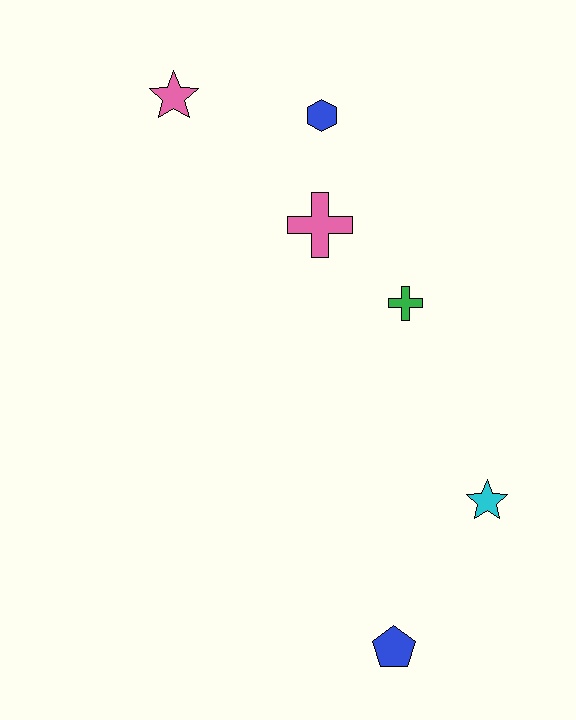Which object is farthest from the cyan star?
The pink star is farthest from the cyan star.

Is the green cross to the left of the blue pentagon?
No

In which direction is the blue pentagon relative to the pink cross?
The blue pentagon is below the pink cross.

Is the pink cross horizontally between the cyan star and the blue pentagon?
No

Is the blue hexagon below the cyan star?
No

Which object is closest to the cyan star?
The blue pentagon is closest to the cyan star.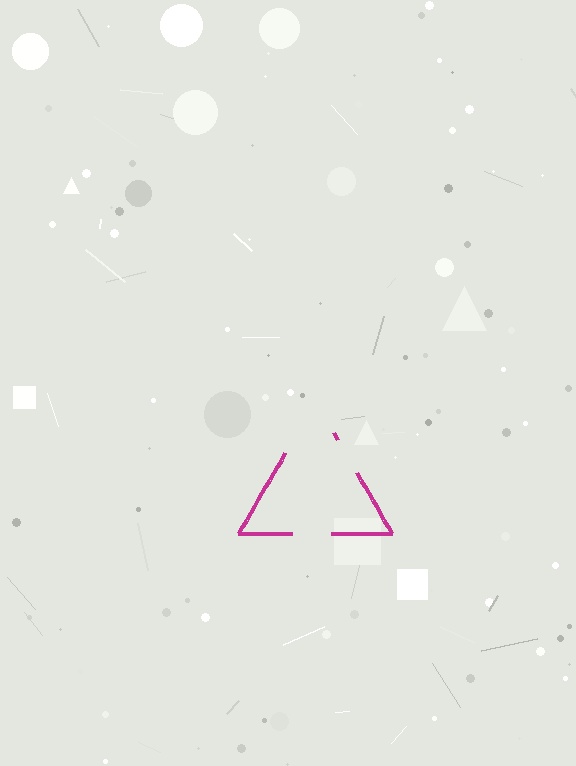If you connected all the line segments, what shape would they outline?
They would outline a triangle.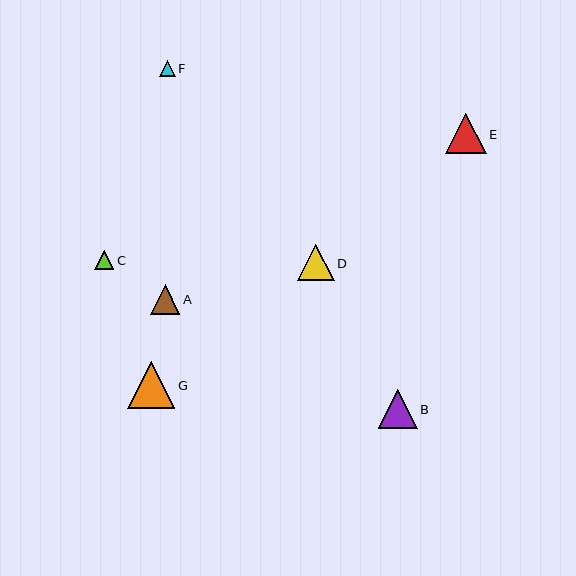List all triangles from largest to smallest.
From largest to smallest: G, E, B, D, A, C, F.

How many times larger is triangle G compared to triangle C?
Triangle G is approximately 2.5 times the size of triangle C.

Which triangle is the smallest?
Triangle F is the smallest with a size of approximately 16 pixels.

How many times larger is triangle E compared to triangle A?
Triangle E is approximately 1.4 times the size of triangle A.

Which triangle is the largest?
Triangle G is the largest with a size of approximately 47 pixels.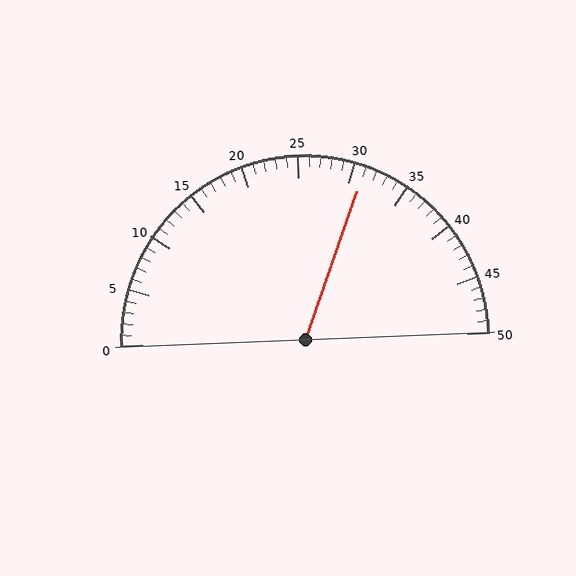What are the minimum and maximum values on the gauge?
The gauge ranges from 0 to 50.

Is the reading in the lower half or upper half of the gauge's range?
The reading is in the upper half of the range (0 to 50).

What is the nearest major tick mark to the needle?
The nearest major tick mark is 30.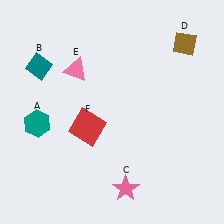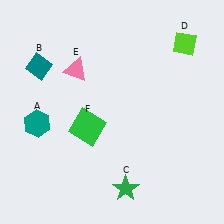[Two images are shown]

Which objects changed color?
C changed from pink to green. D changed from brown to lime. F changed from red to green.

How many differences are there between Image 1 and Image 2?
There are 3 differences between the two images.